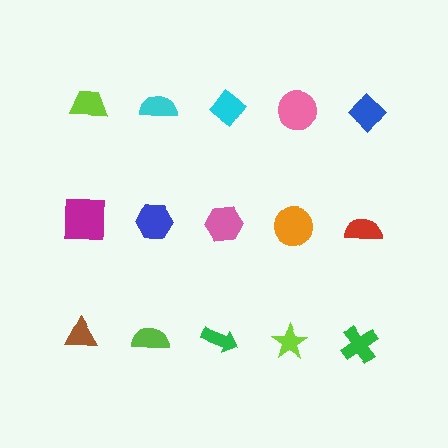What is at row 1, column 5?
A blue diamond.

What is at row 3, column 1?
A brown triangle.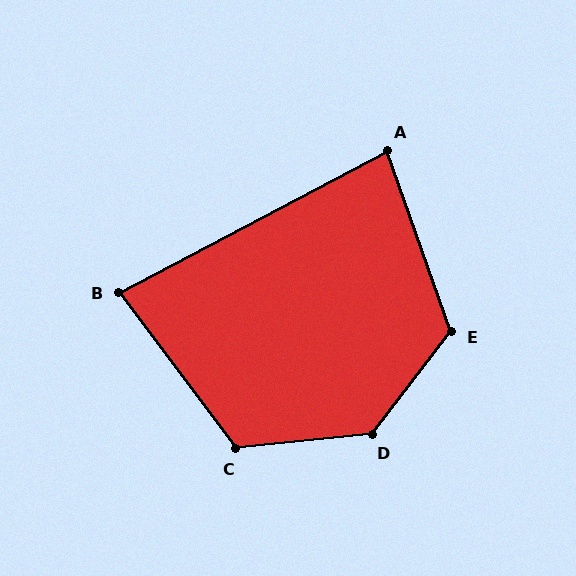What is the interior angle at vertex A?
Approximately 82 degrees (acute).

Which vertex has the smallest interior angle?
B, at approximately 81 degrees.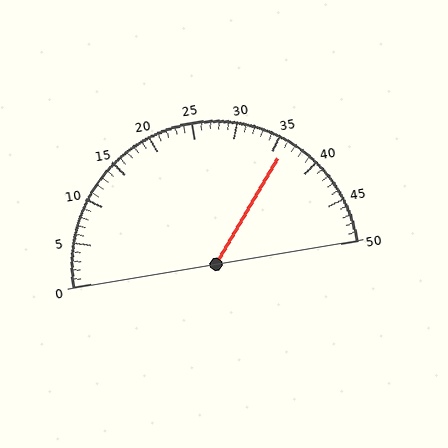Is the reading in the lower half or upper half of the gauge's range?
The reading is in the upper half of the range (0 to 50).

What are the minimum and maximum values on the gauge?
The gauge ranges from 0 to 50.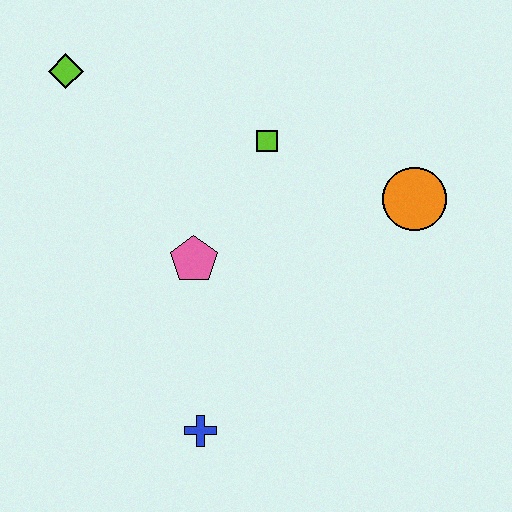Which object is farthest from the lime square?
The blue cross is farthest from the lime square.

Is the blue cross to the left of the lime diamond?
No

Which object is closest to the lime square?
The pink pentagon is closest to the lime square.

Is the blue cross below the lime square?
Yes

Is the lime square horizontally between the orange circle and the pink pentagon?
Yes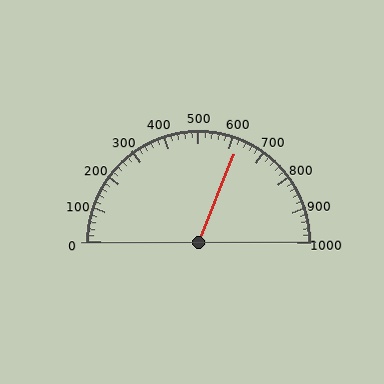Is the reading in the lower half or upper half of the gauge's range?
The reading is in the upper half of the range (0 to 1000).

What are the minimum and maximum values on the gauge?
The gauge ranges from 0 to 1000.